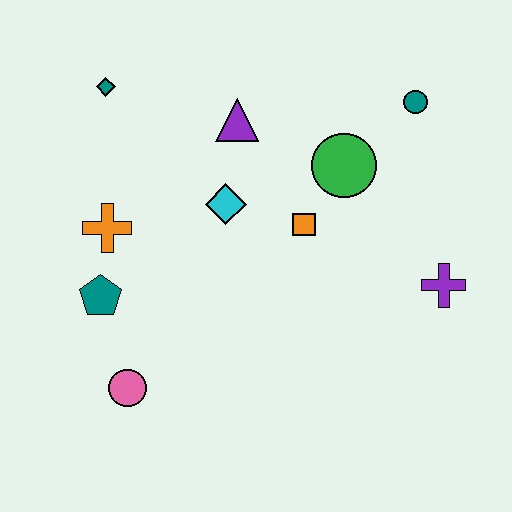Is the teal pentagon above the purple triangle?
No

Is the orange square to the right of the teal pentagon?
Yes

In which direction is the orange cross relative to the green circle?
The orange cross is to the left of the green circle.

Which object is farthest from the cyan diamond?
The purple cross is farthest from the cyan diamond.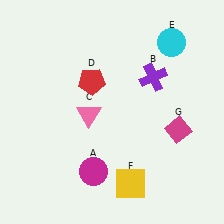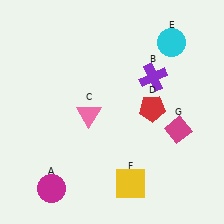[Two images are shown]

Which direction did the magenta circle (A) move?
The magenta circle (A) moved left.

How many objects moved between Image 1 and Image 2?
2 objects moved between the two images.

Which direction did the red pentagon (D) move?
The red pentagon (D) moved right.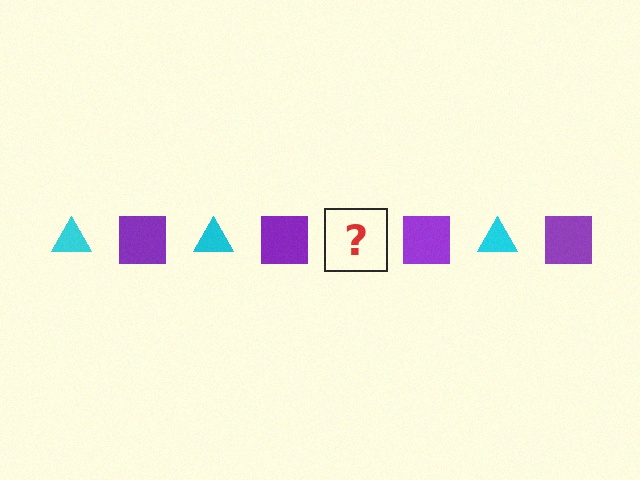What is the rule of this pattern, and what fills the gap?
The rule is that the pattern alternates between cyan triangle and purple square. The gap should be filled with a cyan triangle.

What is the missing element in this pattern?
The missing element is a cyan triangle.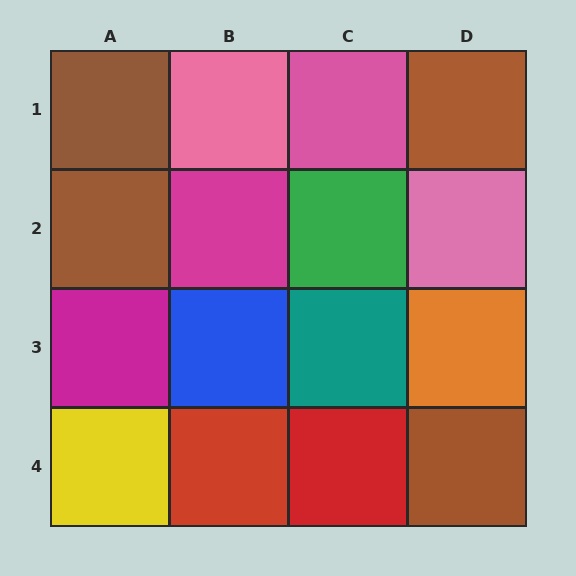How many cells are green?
1 cell is green.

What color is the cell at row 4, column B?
Red.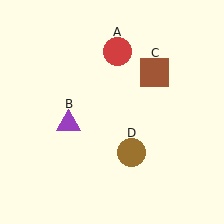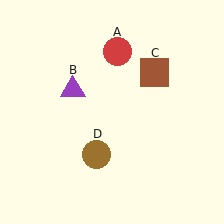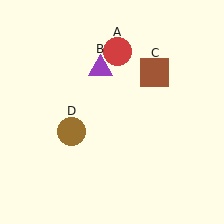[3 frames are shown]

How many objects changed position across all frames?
2 objects changed position: purple triangle (object B), brown circle (object D).